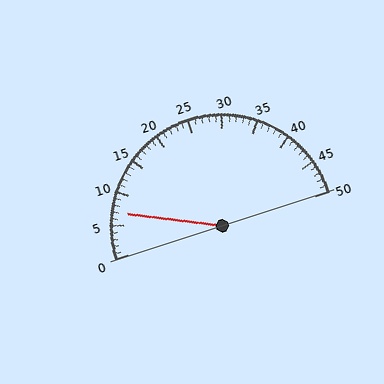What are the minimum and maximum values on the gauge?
The gauge ranges from 0 to 50.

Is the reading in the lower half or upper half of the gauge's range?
The reading is in the lower half of the range (0 to 50).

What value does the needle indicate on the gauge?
The needle indicates approximately 7.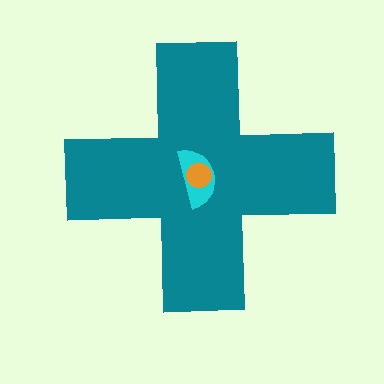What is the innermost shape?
The orange circle.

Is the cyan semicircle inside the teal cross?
Yes.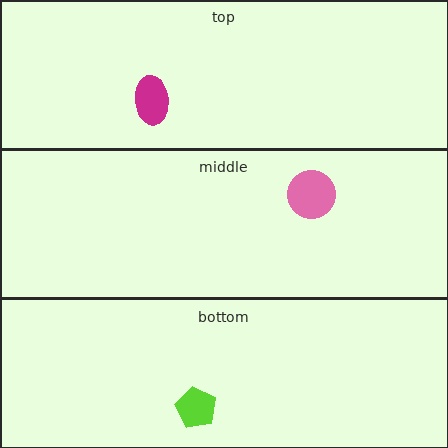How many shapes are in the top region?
1.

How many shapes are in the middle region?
1.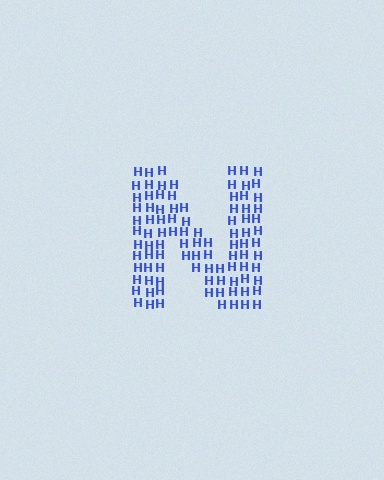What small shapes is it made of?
It is made of small letter H's.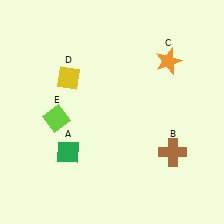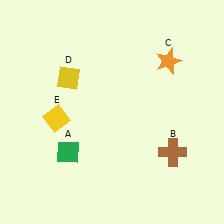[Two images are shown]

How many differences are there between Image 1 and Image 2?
There is 1 difference between the two images.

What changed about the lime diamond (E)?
In Image 1, E is lime. In Image 2, it changed to yellow.